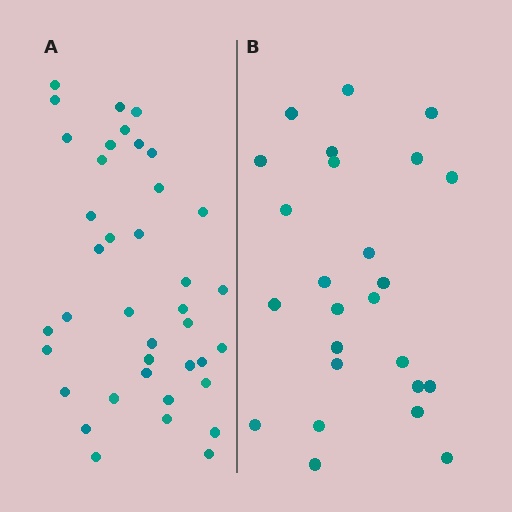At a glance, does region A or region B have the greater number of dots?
Region A (the left region) has more dots.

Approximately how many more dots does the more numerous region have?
Region A has approximately 15 more dots than region B.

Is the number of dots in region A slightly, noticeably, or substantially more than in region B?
Region A has substantially more. The ratio is roughly 1.6 to 1.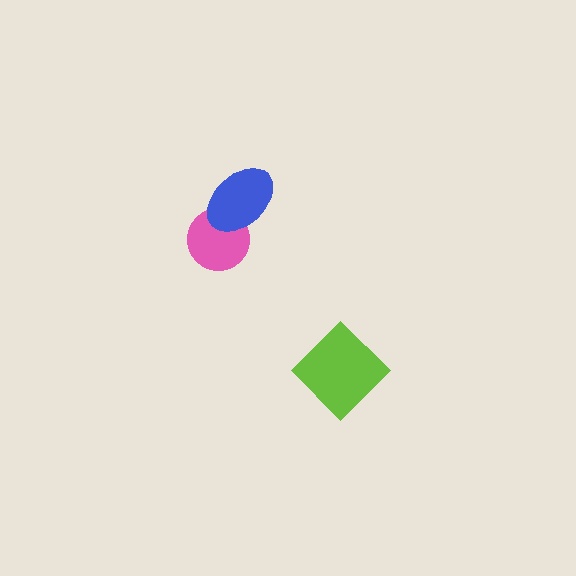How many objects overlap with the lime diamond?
0 objects overlap with the lime diamond.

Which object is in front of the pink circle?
The blue ellipse is in front of the pink circle.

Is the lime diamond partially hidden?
No, no other shape covers it.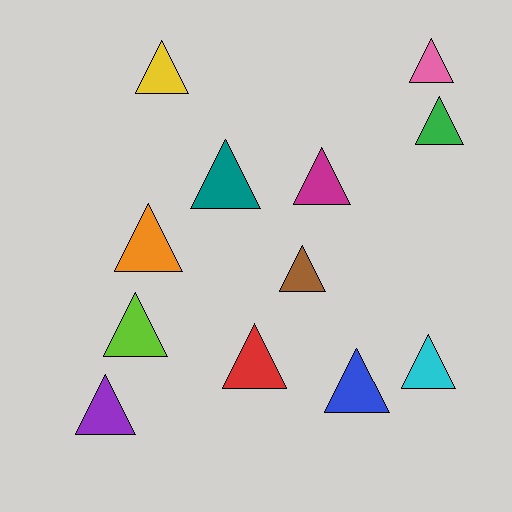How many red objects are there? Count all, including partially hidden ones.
There is 1 red object.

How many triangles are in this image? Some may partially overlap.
There are 12 triangles.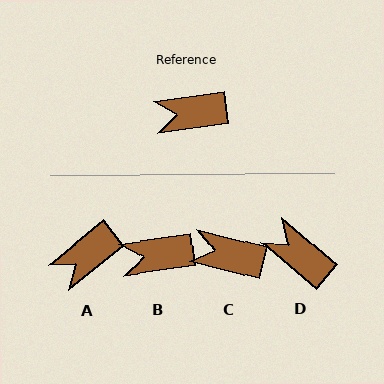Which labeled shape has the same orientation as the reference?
B.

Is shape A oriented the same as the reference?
No, it is off by about 32 degrees.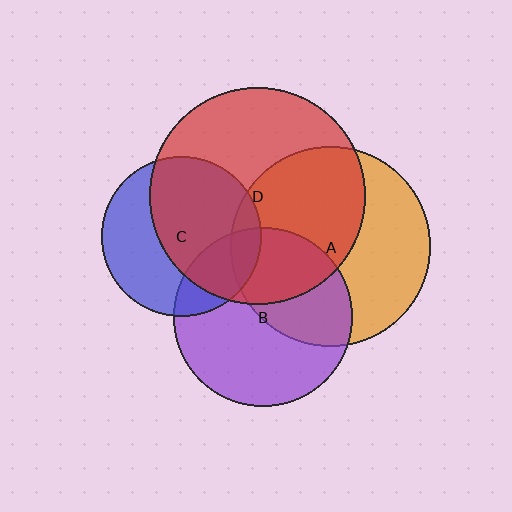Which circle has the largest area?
Circle D (red).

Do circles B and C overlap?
Yes.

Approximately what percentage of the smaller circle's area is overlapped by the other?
Approximately 25%.